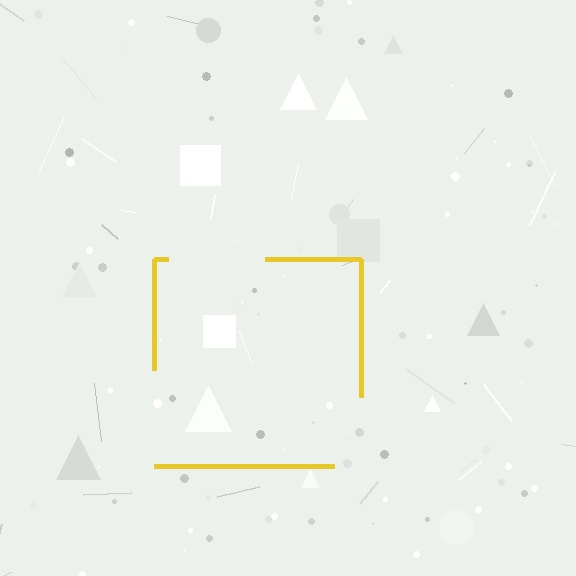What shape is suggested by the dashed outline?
The dashed outline suggests a square.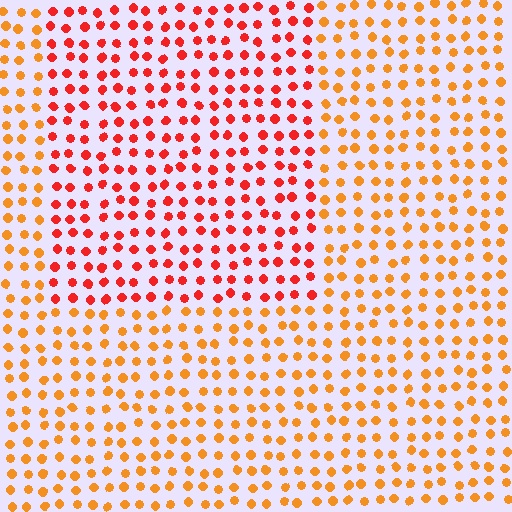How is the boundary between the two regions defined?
The boundary is defined purely by a slight shift in hue (about 32 degrees). Spacing, size, and orientation are identical on both sides.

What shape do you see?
I see a rectangle.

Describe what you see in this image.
The image is filled with small orange elements in a uniform arrangement. A rectangle-shaped region is visible where the elements are tinted to a slightly different hue, forming a subtle color boundary.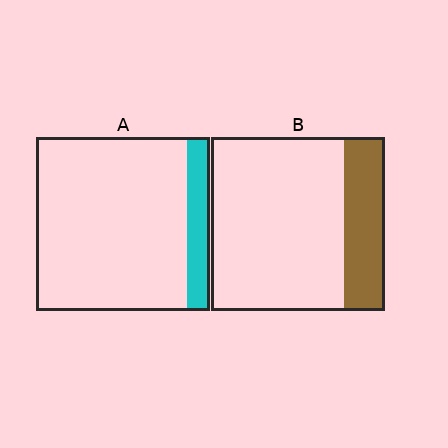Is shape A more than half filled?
No.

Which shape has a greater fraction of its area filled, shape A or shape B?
Shape B.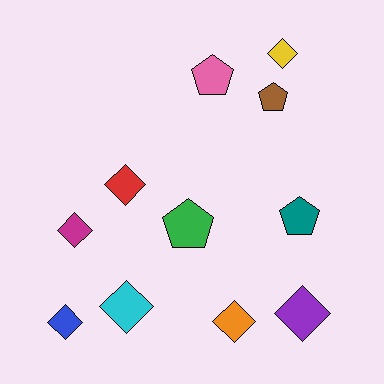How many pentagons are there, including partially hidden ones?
There are 4 pentagons.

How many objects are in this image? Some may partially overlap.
There are 11 objects.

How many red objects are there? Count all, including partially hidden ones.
There is 1 red object.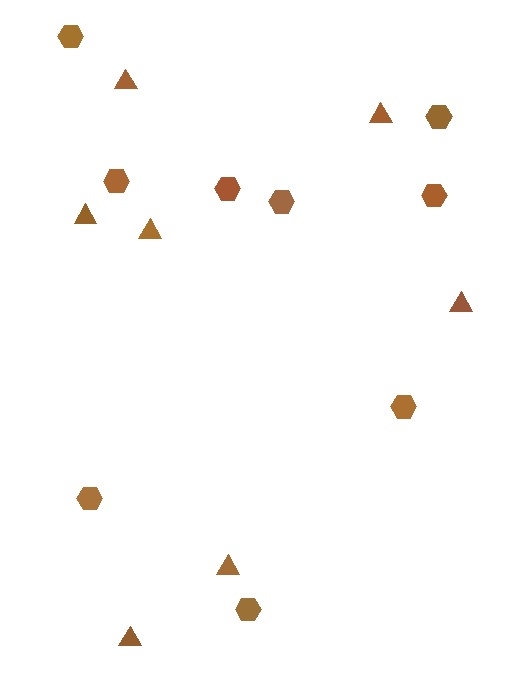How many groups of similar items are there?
There are 2 groups: one group of hexagons (9) and one group of triangles (7).